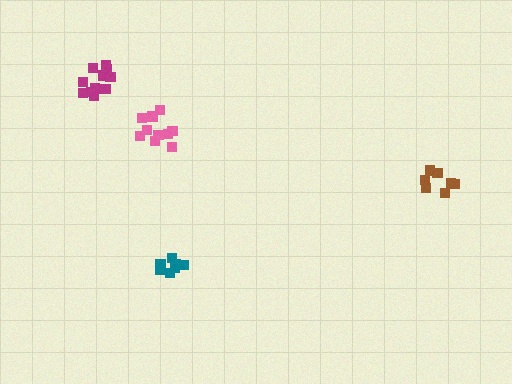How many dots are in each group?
Group 1: 10 dots, Group 2: 13 dots, Group 3: 7 dots, Group 4: 7 dots (37 total).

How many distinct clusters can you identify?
There are 4 distinct clusters.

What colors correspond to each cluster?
The clusters are colored: pink, magenta, teal, brown.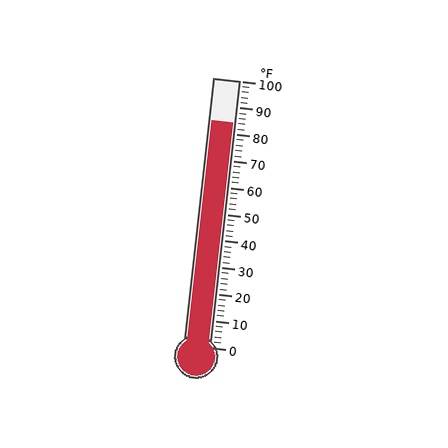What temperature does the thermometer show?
The thermometer shows approximately 84°F.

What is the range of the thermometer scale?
The thermometer scale ranges from 0°F to 100°F.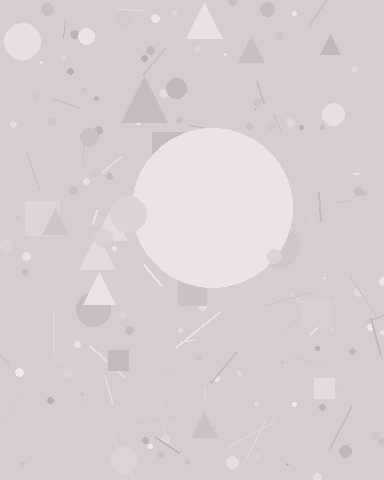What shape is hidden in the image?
A circle is hidden in the image.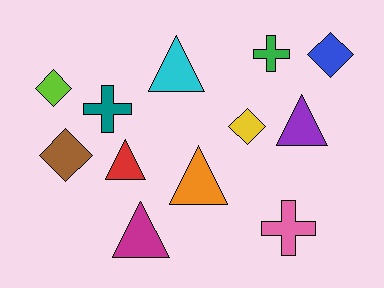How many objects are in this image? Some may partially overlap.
There are 12 objects.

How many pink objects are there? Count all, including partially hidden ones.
There is 1 pink object.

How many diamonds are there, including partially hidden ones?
There are 4 diamonds.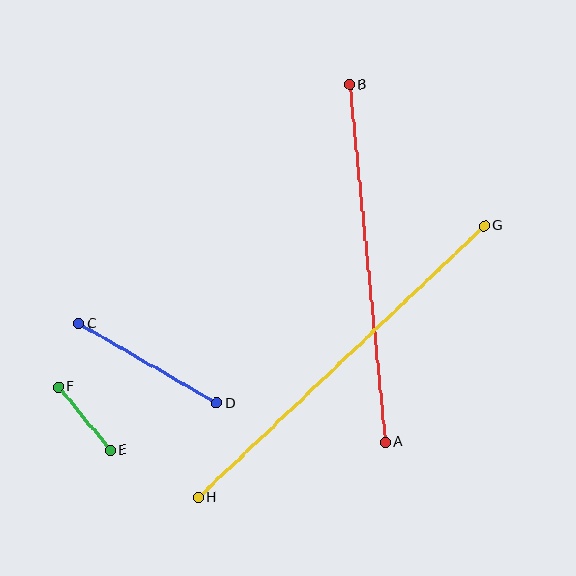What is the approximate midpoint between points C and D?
The midpoint is at approximately (148, 363) pixels.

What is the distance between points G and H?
The distance is approximately 394 pixels.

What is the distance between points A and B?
The distance is approximately 359 pixels.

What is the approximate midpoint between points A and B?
The midpoint is at approximately (368, 263) pixels.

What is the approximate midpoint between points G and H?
The midpoint is at approximately (341, 362) pixels.